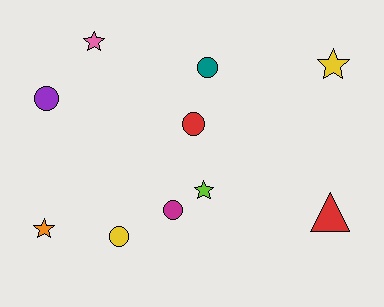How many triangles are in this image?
There is 1 triangle.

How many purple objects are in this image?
There is 1 purple object.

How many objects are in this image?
There are 10 objects.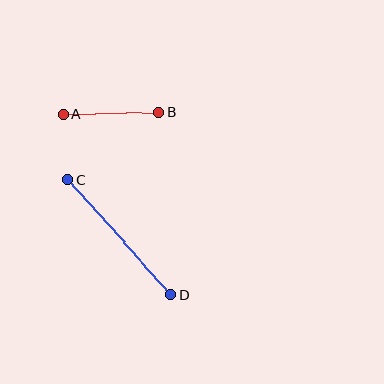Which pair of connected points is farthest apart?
Points C and D are farthest apart.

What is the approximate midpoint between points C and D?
The midpoint is at approximately (119, 237) pixels.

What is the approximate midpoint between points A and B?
The midpoint is at approximately (111, 113) pixels.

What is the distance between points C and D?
The distance is approximately 154 pixels.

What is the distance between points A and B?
The distance is approximately 95 pixels.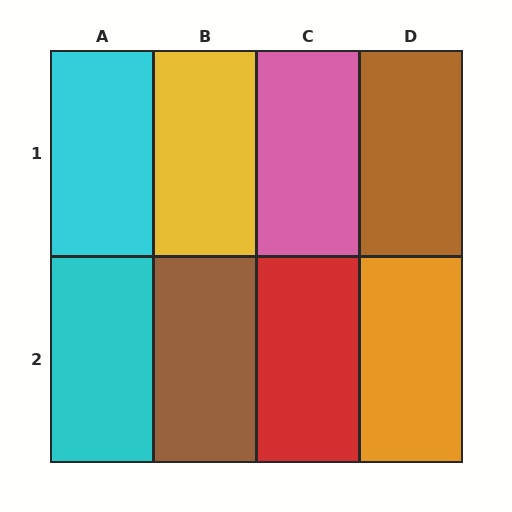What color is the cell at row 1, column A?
Cyan.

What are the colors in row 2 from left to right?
Cyan, brown, red, orange.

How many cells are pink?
1 cell is pink.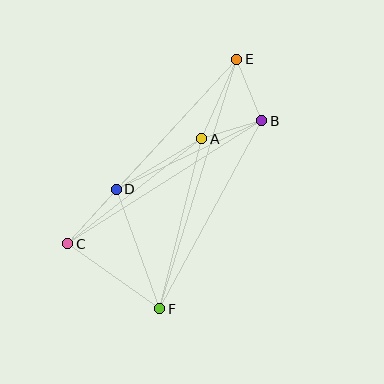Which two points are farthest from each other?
Points E and F are farthest from each other.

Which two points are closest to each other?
Points A and B are closest to each other.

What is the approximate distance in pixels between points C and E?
The distance between C and E is approximately 250 pixels.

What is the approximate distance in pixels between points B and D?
The distance between B and D is approximately 161 pixels.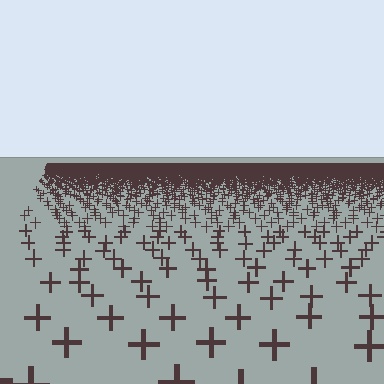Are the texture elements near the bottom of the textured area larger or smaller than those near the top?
Larger. Near the bottom, elements are closer to the viewer and appear at a bigger on-screen size.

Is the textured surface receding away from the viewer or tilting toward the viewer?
The surface is receding away from the viewer. Texture elements get smaller and denser toward the top.